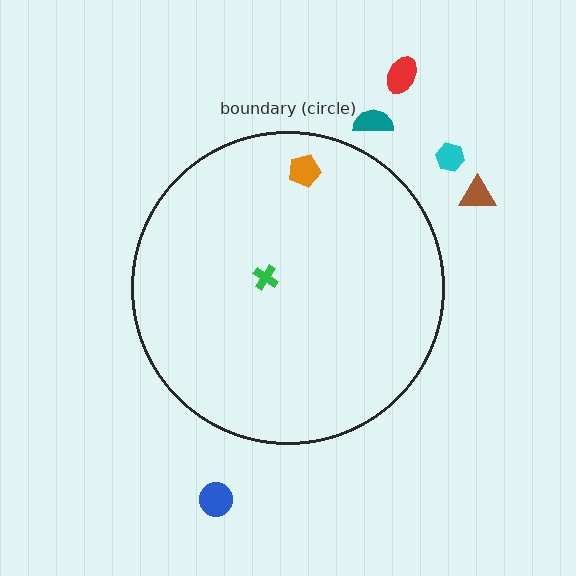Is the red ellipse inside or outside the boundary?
Outside.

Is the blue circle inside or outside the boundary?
Outside.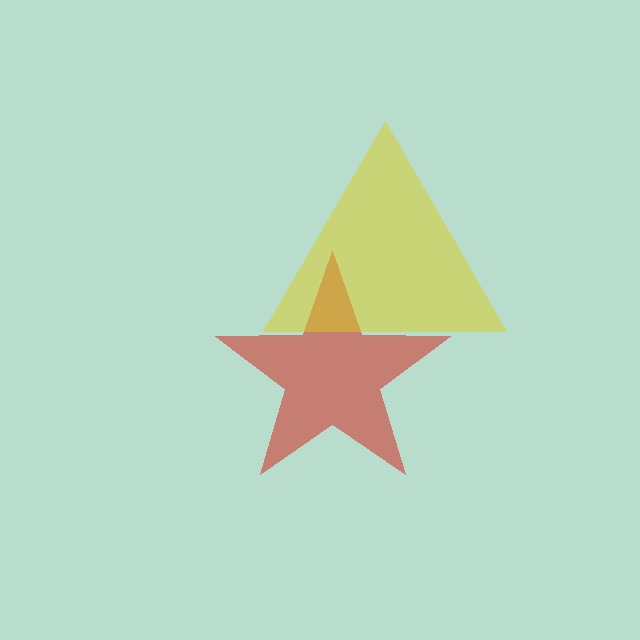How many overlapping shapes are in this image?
There are 2 overlapping shapes in the image.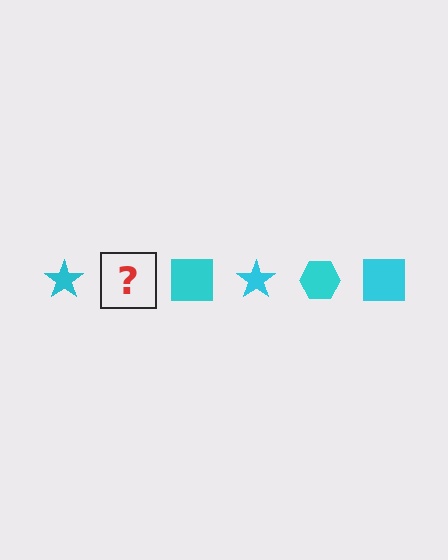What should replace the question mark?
The question mark should be replaced with a cyan hexagon.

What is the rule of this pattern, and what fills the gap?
The rule is that the pattern cycles through star, hexagon, square shapes in cyan. The gap should be filled with a cyan hexagon.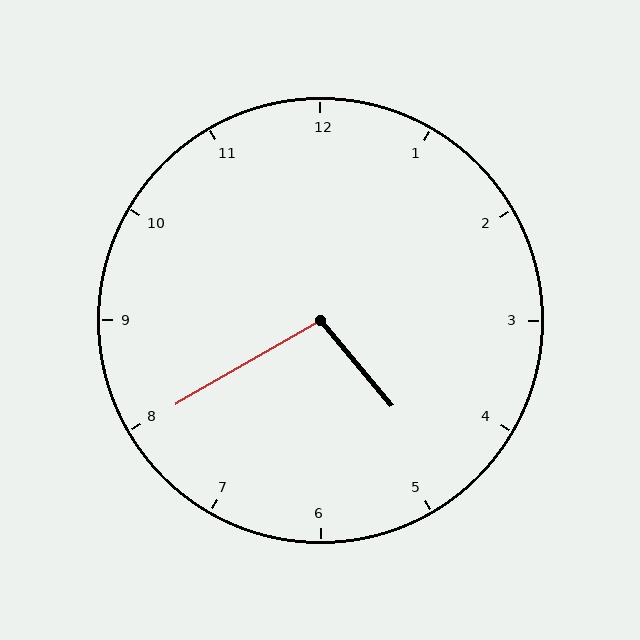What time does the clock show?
4:40.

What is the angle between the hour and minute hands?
Approximately 100 degrees.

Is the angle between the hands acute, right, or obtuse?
It is obtuse.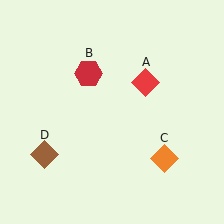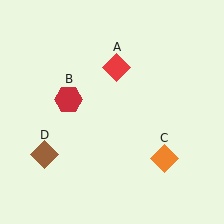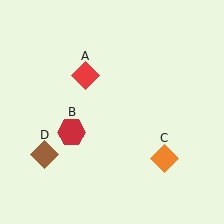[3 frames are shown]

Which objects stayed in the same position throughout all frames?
Orange diamond (object C) and brown diamond (object D) remained stationary.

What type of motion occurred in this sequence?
The red diamond (object A), red hexagon (object B) rotated counterclockwise around the center of the scene.